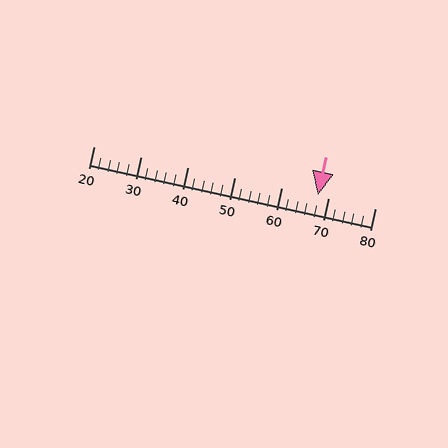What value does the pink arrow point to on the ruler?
The pink arrow points to approximately 68.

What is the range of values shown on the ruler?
The ruler shows values from 20 to 80.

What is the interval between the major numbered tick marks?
The major tick marks are spaced 10 units apart.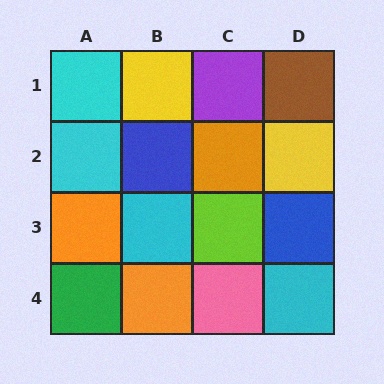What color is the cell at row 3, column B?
Cyan.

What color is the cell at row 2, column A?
Cyan.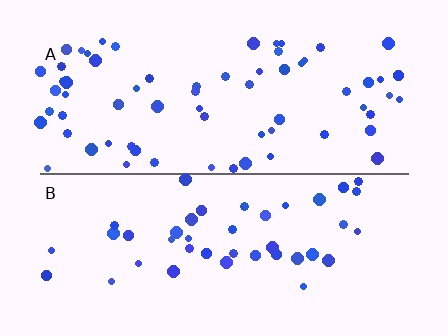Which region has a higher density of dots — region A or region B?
A (the top).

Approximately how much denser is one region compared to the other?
Approximately 1.6× — region A over region B.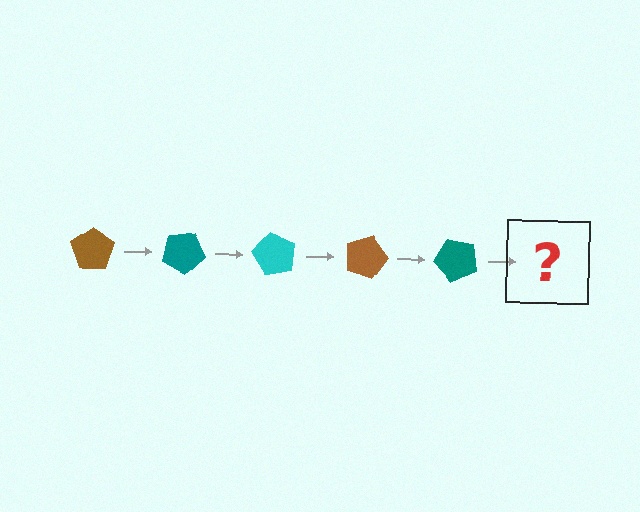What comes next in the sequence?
The next element should be a cyan pentagon, rotated 150 degrees from the start.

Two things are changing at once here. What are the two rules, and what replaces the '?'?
The two rules are that it rotates 30 degrees each step and the color cycles through brown, teal, and cyan. The '?' should be a cyan pentagon, rotated 150 degrees from the start.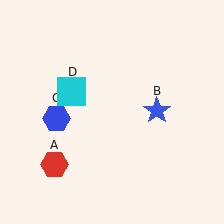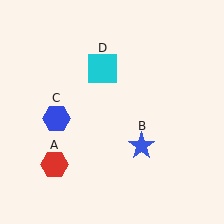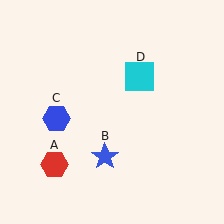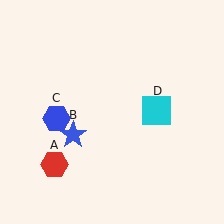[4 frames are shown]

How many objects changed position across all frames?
2 objects changed position: blue star (object B), cyan square (object D).